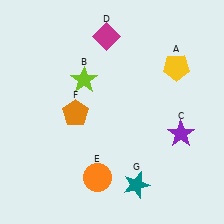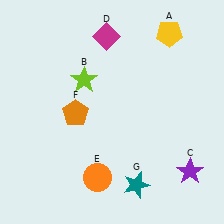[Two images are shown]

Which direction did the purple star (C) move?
The purple star (C) moved down.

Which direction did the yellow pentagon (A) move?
The yellow pentagon (A) moved up.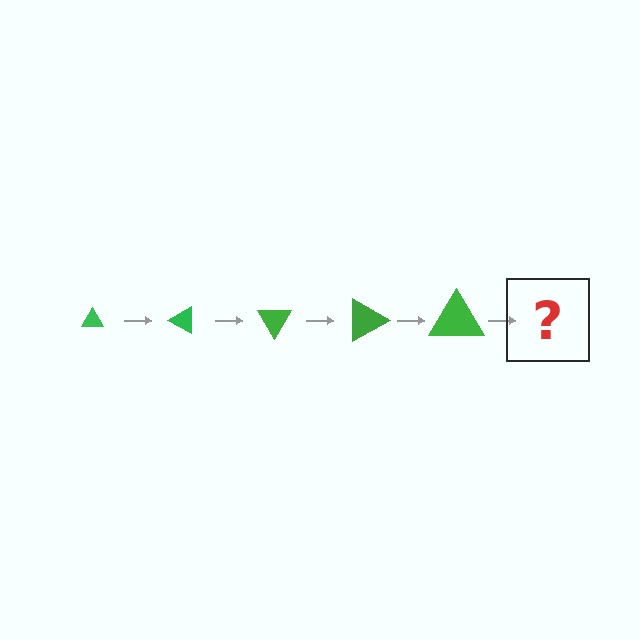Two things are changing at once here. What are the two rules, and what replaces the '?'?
The two rules are that the triangle grows larger each step and it rotates 30 degrees each step. The '?' should be a triangle, larger than the previous one and rotated 150 degrees from the start.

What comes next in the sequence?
The next element should be a triangle, larger than the previous one and rotated 150 degrees from the start.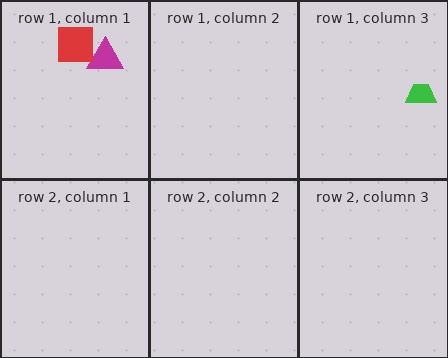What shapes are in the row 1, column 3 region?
The green trapezoid.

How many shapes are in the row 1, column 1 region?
2.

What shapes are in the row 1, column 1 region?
The magenta triangle, the red square.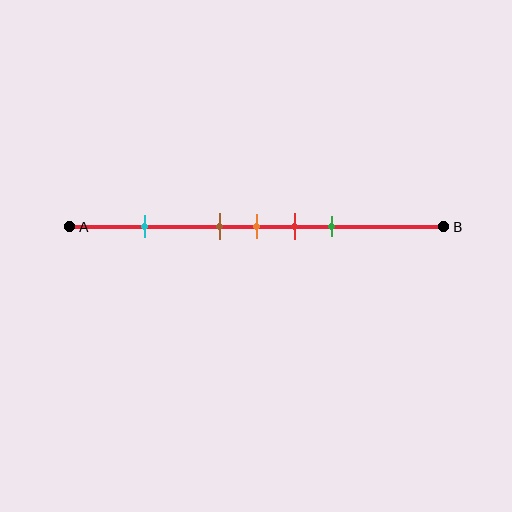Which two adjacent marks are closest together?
The brown and orange marks are the closest adjacent pair.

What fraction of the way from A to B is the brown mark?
The brown mark is approximately 40% (0.4) of the way from A to B.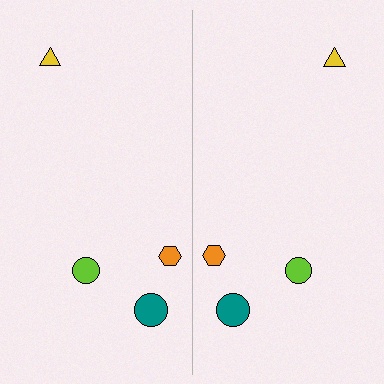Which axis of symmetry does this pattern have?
The pattern has a vertical axis of symmetry running through the center of the image.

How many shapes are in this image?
There are 8 shapes in this image.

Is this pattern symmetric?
Yes, this pattern has bilateral (reflection) symmetry.